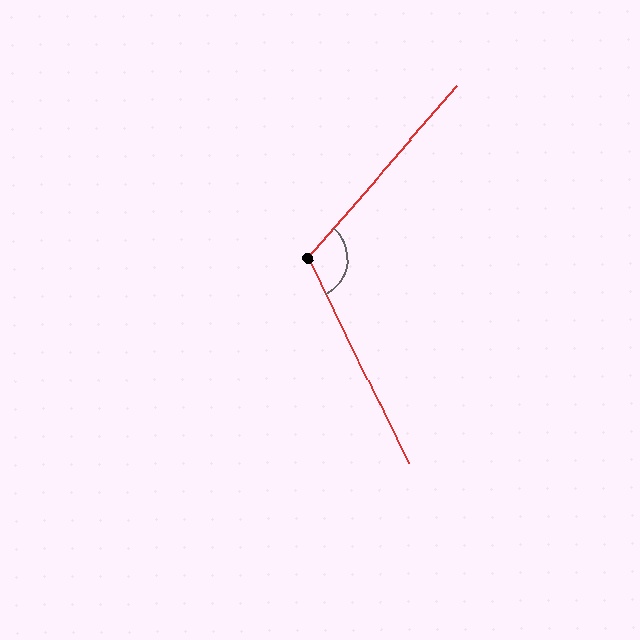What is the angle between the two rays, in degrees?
Approximately 113 degrees.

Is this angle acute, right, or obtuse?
It is obtuse.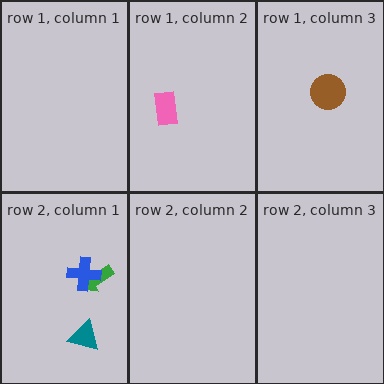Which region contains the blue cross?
The row 2, column 1 region.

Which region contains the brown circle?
The row 1, column 3 region.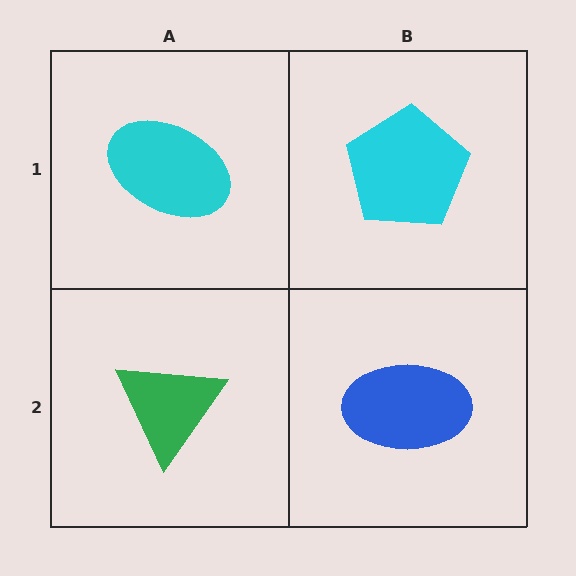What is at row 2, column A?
A green triangle.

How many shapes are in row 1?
2 shapes.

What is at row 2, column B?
A blue ellipse.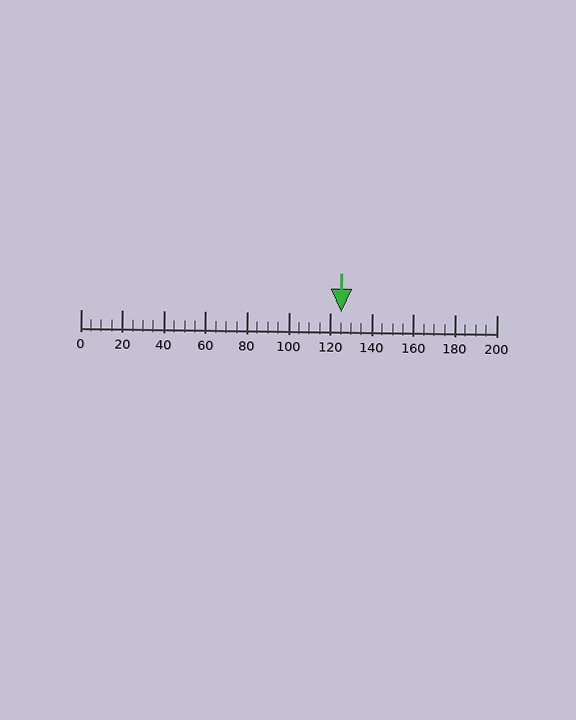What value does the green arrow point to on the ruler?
The green arrow points to approximately 125.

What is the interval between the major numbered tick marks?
The major tick marks are spaced 20 units apart.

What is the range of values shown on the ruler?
The ruler shows values from 0 to 200.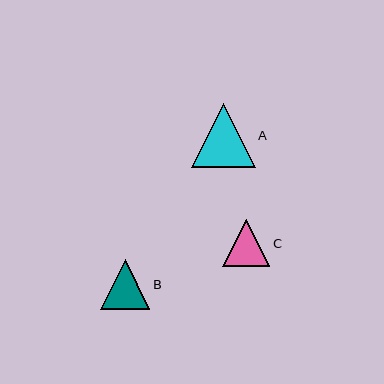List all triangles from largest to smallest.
From largest to smallest: A, B, C.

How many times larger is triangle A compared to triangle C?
Triangle A is approximately 1.4 times the size of triangle C.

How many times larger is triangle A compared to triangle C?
Triangle A is approximately 1.4 times the size of triangle C.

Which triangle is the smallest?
Triangle C is the smallest with a size of approximately 47 pixels.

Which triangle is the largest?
Triangle A is the largest with a size of approximately 64 pixels.